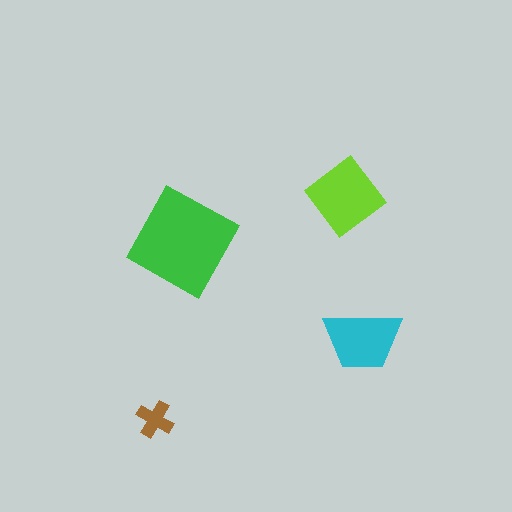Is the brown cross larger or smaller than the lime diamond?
Smaller.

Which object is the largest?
The green diamond.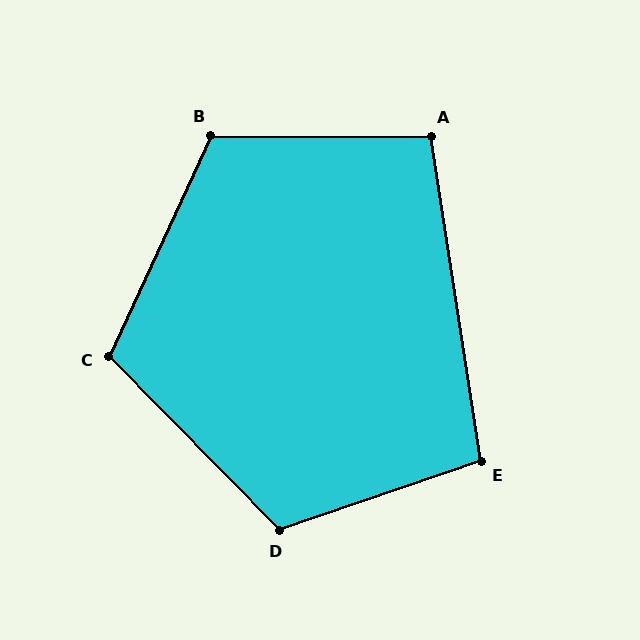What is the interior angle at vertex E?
Approximately 100 degrees (obtuse).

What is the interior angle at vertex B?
Approximately 114 degrees (obtuse).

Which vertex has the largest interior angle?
D, at approximately 116 degrees.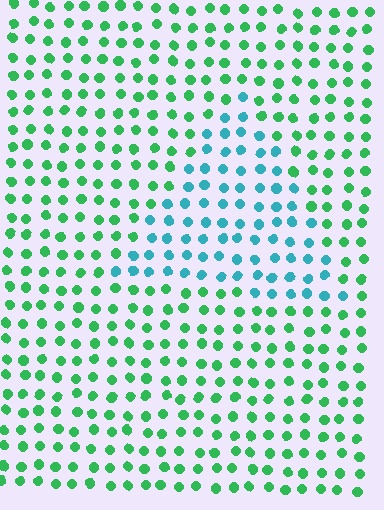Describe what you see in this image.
The image is filled with small green elements in a uniform arrangement. A triangle-shaped region is visible where the elements are tinted to a slightly different hue, forming a subtle color boundary.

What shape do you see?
I see a triangle.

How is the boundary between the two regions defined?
The boundary is defined purely by a slight shift in hue (about 49 degrees). Spacing, size, and orientation are identical on both sides.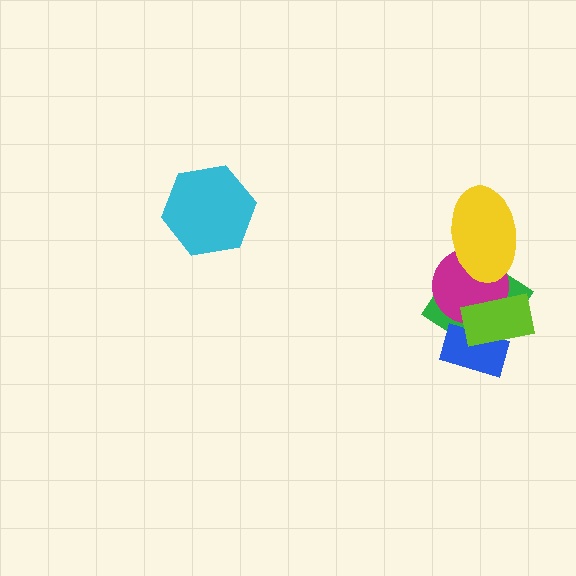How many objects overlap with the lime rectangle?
3 objects overlap with the lime rectangle.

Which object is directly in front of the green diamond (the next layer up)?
The blue rectangle is directly in front of the green diamond.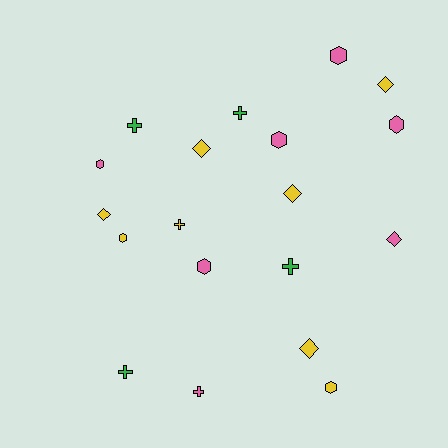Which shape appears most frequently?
Hexagon, with 7 objects.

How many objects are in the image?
There are 19 objects.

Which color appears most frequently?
Yellow, with 8 objects.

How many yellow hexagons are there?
There are 2 yellow hexagons.